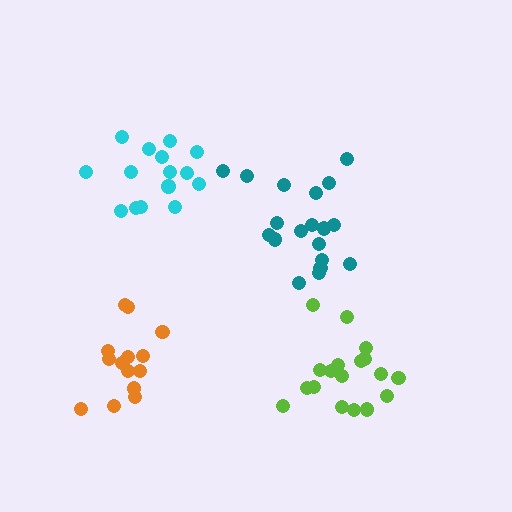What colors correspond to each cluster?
The clusters are colored: cyan, teal, lime, orange.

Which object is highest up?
The cyan cluster is topmost.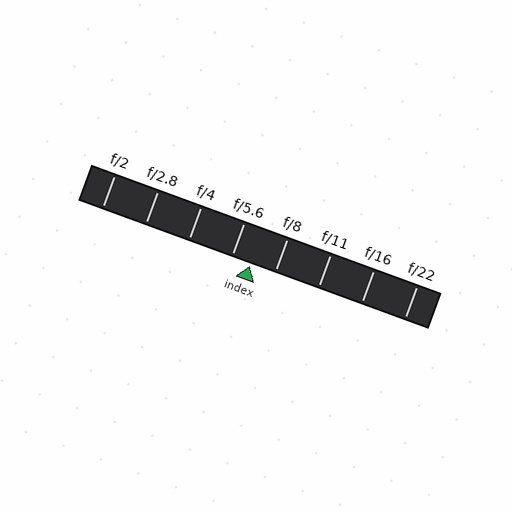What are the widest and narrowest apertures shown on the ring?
The widest aperture shown is f/2 and the narrowest is f/22.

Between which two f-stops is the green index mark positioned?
The index mark is between f/5.6 and f/8.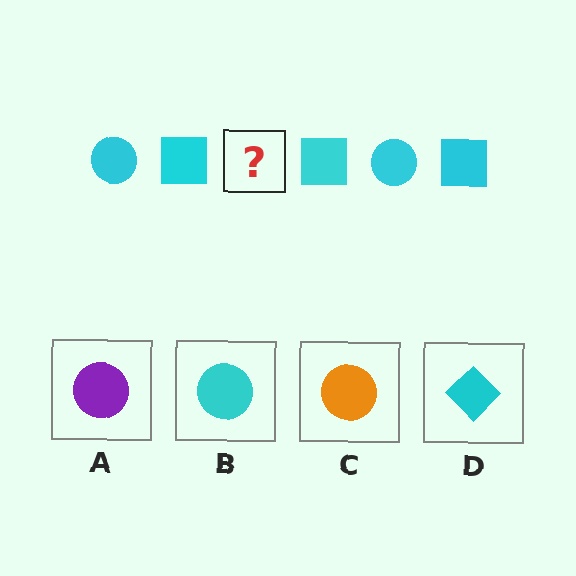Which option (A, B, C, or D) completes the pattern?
B.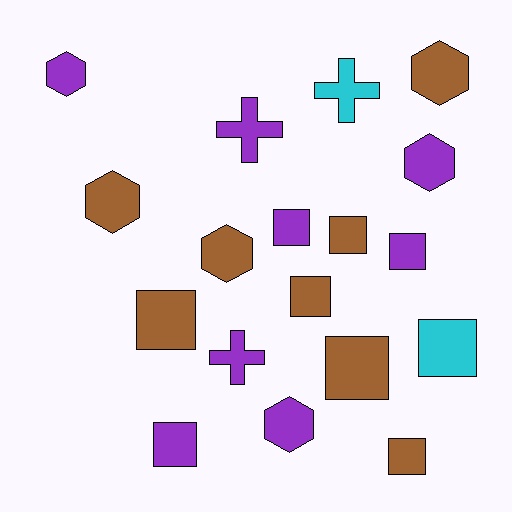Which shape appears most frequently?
Square, with 9 objects.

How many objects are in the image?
There are 18 objects.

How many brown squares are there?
There are 5 brown squares.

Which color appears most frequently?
Brown, with 8 objects.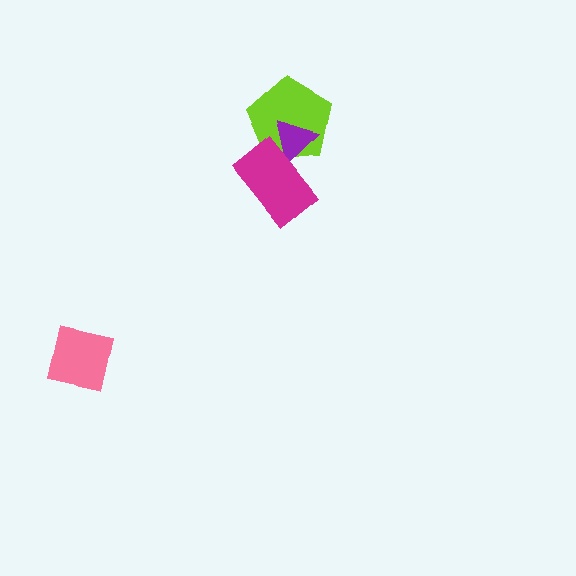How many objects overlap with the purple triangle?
2 objects overlap with the purple triangle.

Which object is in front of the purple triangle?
The magenta rectangle is in front of the purple triangle.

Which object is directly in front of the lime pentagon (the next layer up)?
The purple triangle is directly in front of the lime pentagon.